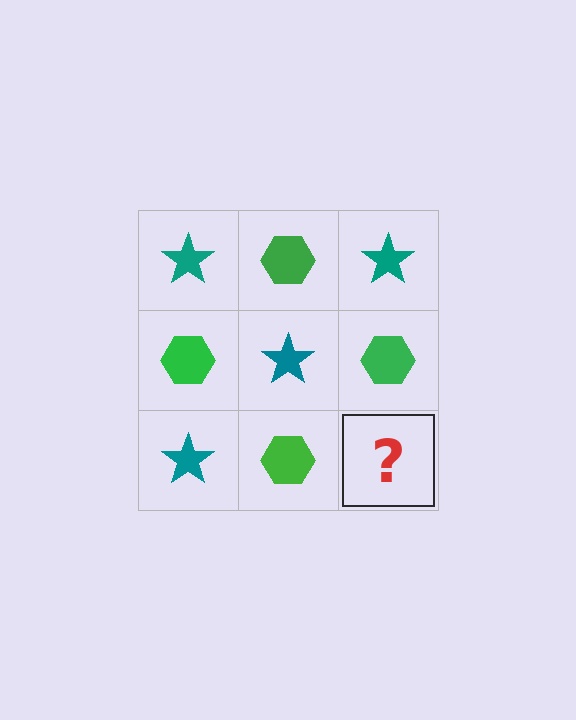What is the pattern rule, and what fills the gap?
The rule is that it alternates teal star and green hexagon in a checkerboard pattern. The gap should be filled with a teal star.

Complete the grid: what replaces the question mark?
The question mark should be replaced with a teal star.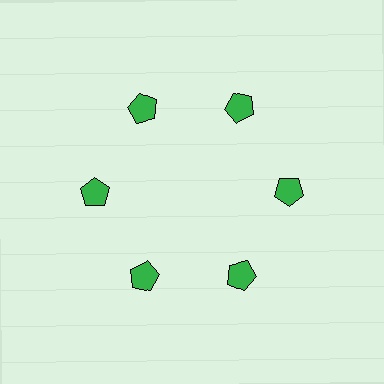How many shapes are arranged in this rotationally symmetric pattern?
There are 6 shapes, arranged in 6 groups of 1.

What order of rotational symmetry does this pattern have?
This pattern has 6-fold rotational symmetry.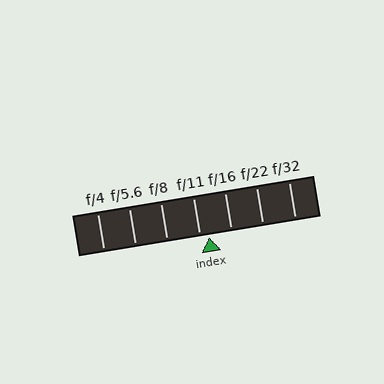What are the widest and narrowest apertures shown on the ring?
The widest aperture shown is f/4 and the narrowest is f/32.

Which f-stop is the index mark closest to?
The index mark is closest to f/11.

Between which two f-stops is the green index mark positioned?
The index mark is between f/11 and f/16.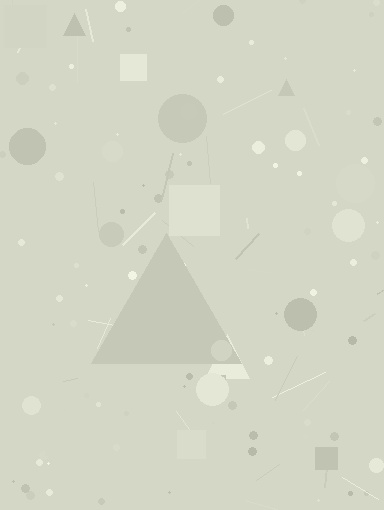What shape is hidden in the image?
A triangle is hidden in the image.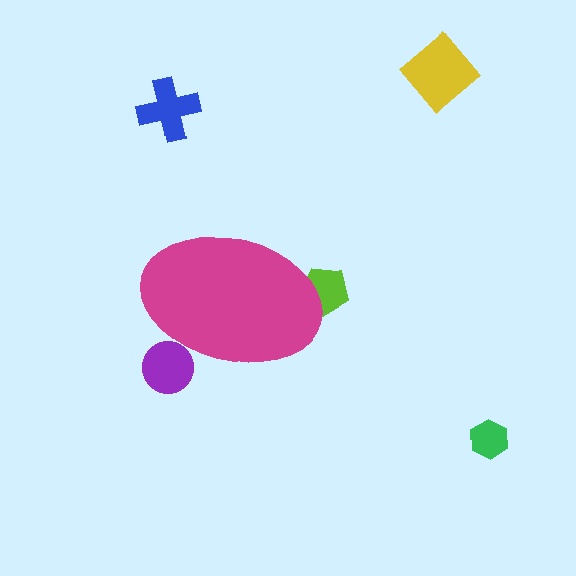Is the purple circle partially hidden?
Yes, the purple circle is partially hidden behind the magenta ellipse.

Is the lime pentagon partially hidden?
Yes, the lime pentagon is partially hidden behind the magenta ellipse.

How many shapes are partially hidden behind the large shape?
2 shapes are partially hidden.